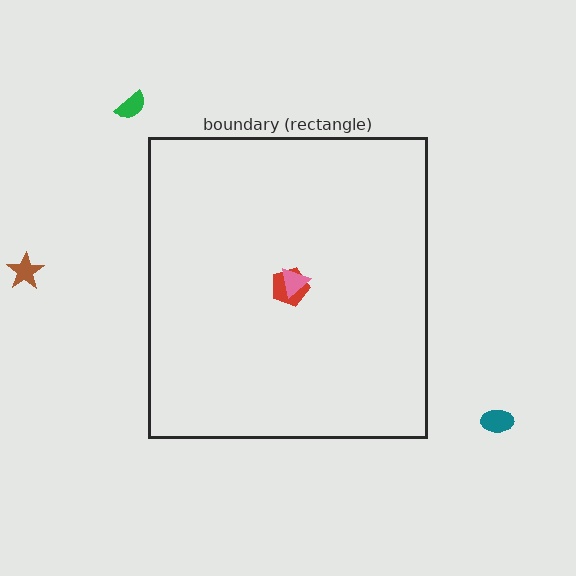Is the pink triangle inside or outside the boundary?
Inside.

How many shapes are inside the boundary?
2 inside, 3 outside.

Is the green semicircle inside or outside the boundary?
Outside.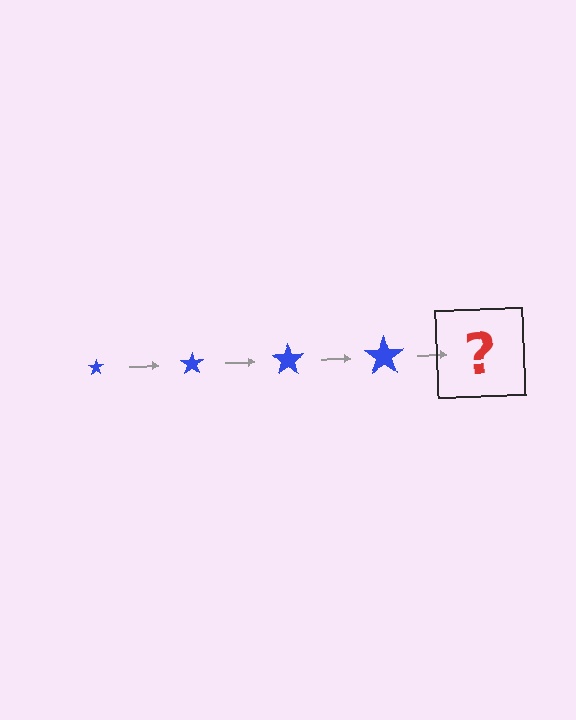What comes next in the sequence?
The next element should be a blue star, larger than the previous one.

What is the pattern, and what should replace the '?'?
The pattern is that the star gets progressively larger each step. The '?' should be a blue star, larger than the previous one.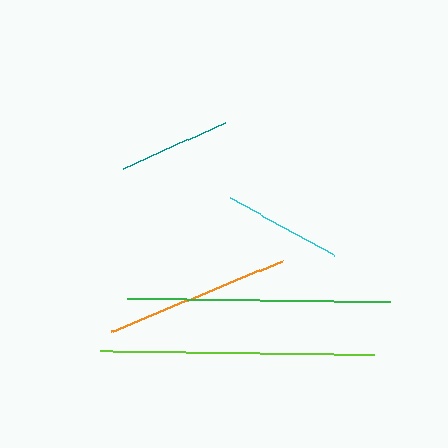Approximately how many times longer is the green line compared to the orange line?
The green line is approximately 1.4 times the length of the orange line.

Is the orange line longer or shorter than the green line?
The green line is longer than the orange line.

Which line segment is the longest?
The lime line is the longest at approximately 274 pixels.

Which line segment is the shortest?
The teal line is the shortest at approximately 112 pixels.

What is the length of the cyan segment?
The cyan segment is approximately 118 pixels long.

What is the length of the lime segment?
The lime segment is approximately 274 pixels long.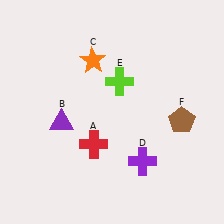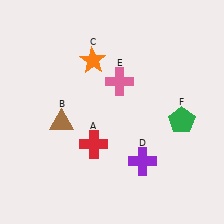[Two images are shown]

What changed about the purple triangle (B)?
In Image 1, B is purple. In Image 2, it changed to brown.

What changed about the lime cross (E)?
In Image 1, E is lime. In Image 2, it changed to pink.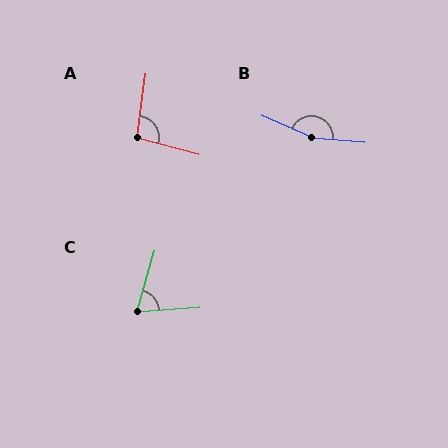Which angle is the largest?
B, at approximately 162 degrees.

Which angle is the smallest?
C, at approximately 69 degrees.